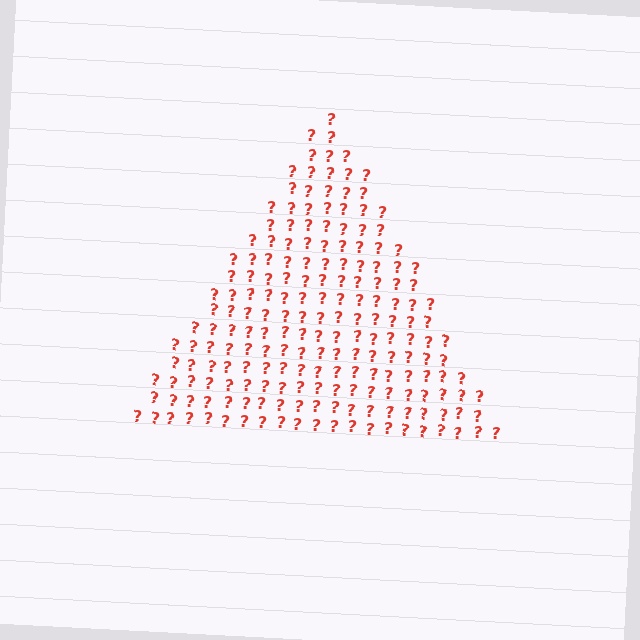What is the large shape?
The large shape is a triangle.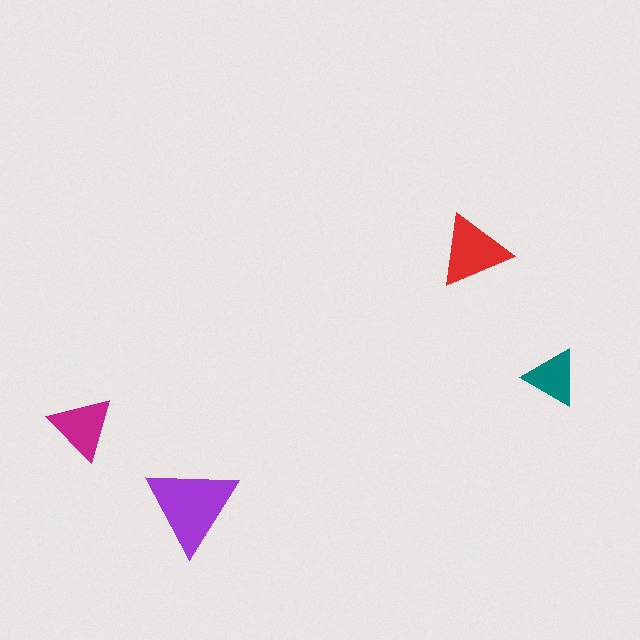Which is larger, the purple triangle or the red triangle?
The purple one.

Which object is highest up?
The red triangle is topmost.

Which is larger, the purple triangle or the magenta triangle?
The purple one.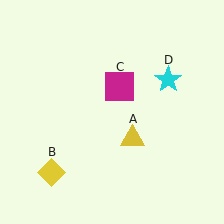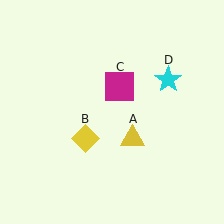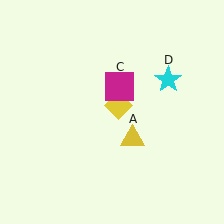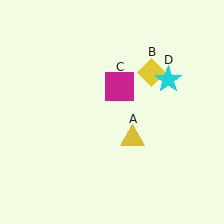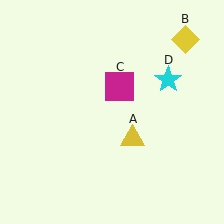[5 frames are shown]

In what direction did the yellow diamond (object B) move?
The yellow diamond (object B) moved up and to the right.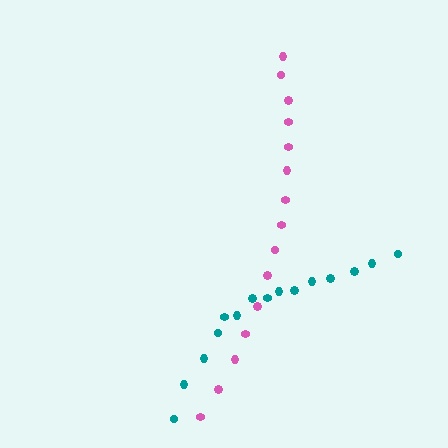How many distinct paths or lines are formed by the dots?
There are 2 distinct paths.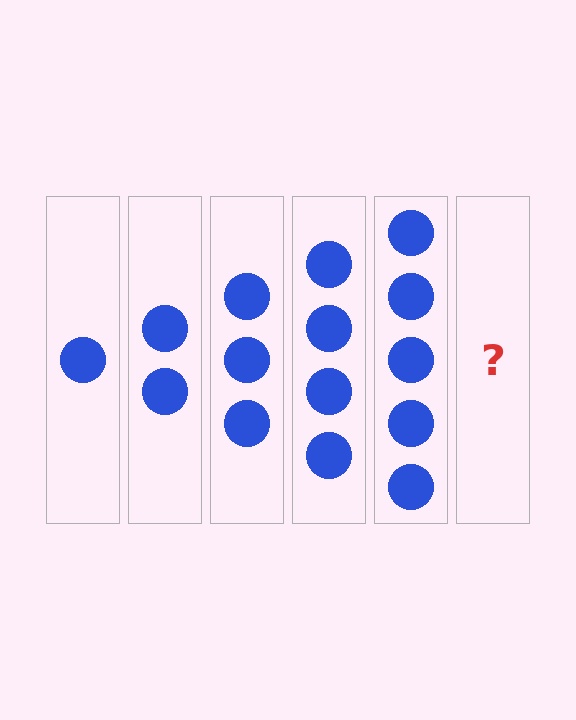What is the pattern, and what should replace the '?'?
The pattern is that each step adds one more circle. The '?' should be 6 circles.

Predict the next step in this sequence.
The next step is 6 circles.